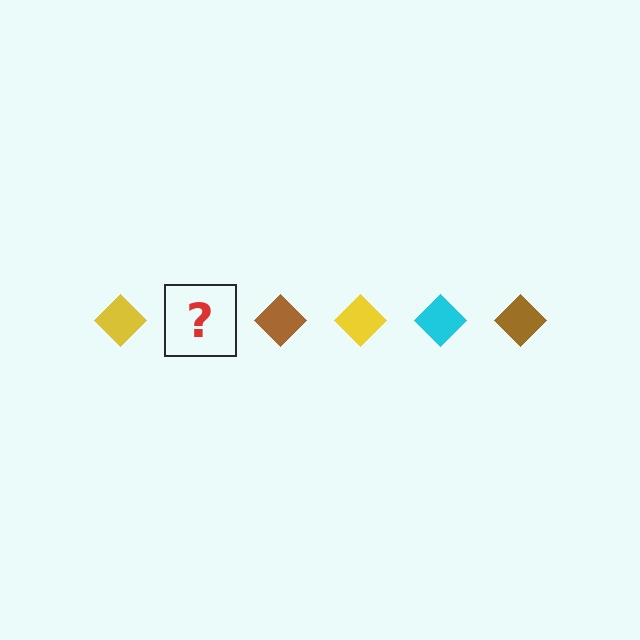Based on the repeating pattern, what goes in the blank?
The blank should be a cyan diamond.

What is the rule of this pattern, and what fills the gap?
The rule is that the pattern cycles through yellow, cyan, brown diamonds. The gap should be filled with a cyan diamond.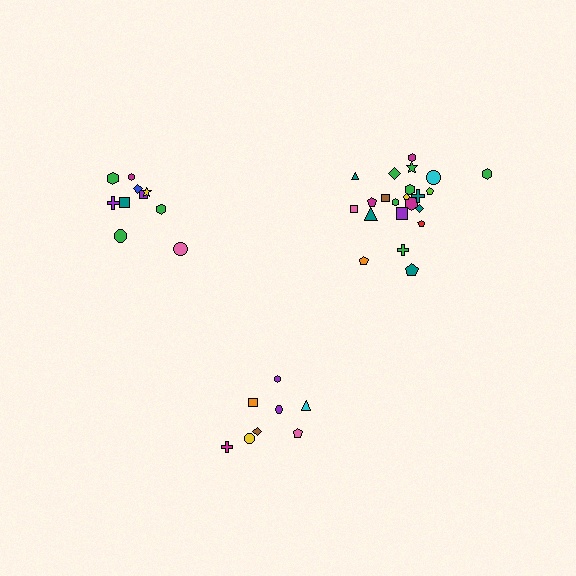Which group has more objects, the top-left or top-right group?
The top-right group.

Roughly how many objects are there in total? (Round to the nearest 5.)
Roughly 40 objects in total.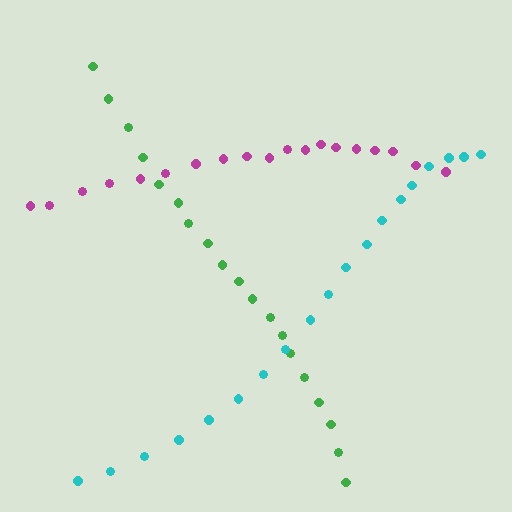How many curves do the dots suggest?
There are 3 distinct paths.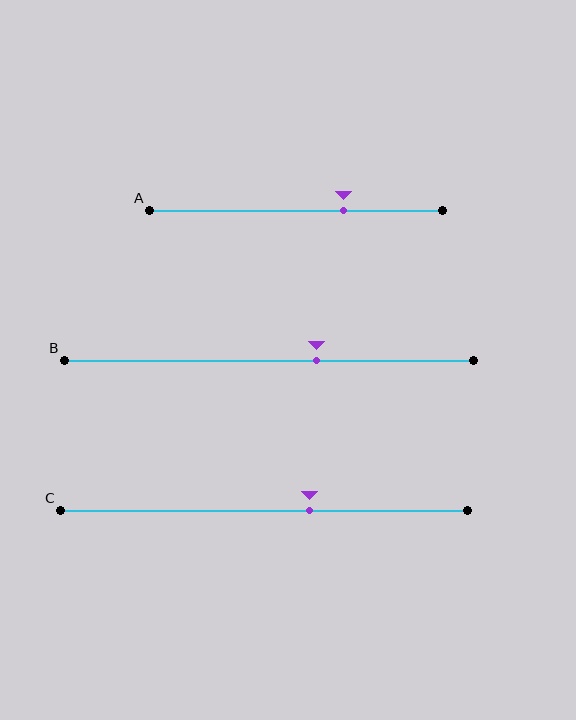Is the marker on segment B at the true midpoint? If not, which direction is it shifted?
No, the marker on segment B is shifted to the right by about 12% of the segment length.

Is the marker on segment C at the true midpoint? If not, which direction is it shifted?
No, the marker on segment C is shifted to the right by about 11% of the segment length.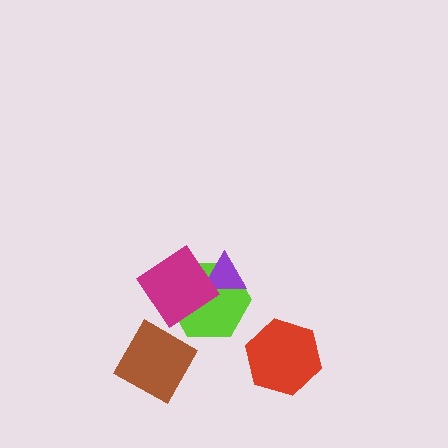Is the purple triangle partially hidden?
Yes, it is partially covered by another shape.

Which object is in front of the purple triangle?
The magenta diamond is in front of the purple triangle.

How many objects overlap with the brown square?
0 objects overlap with the brown square.